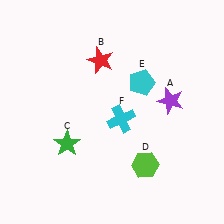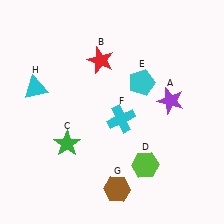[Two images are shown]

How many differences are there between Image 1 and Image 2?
There are 2 differences between the two images.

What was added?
A brown hexagon (G), a cyan triangle (H) were added in Image 2.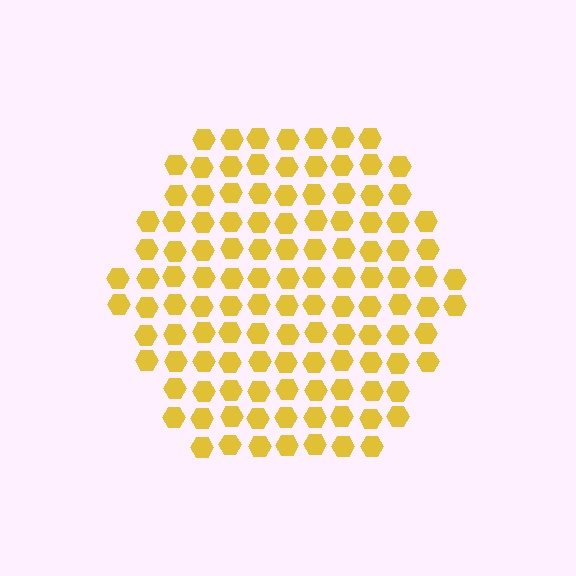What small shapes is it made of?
It is made of small hexagons.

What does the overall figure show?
The overall figure shows a hexagon.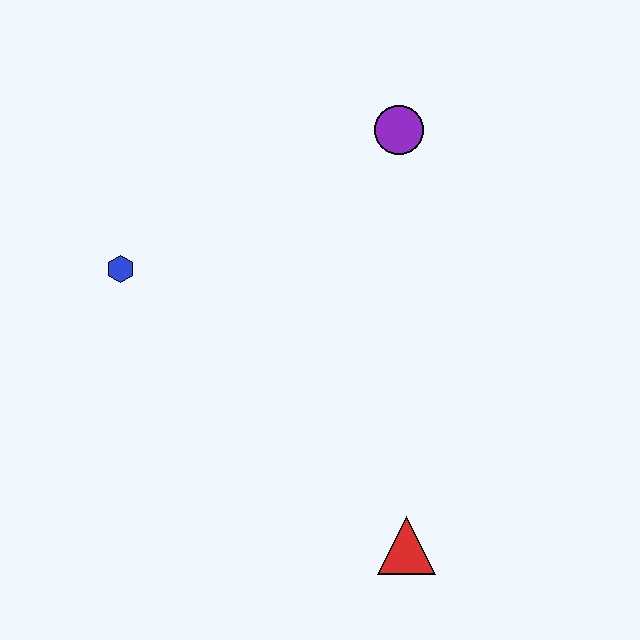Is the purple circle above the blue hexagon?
Yes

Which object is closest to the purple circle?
The blue hexagon is closest to the purple circle.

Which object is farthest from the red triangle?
The purple circle is farthest from the red triangle.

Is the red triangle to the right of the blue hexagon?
Yes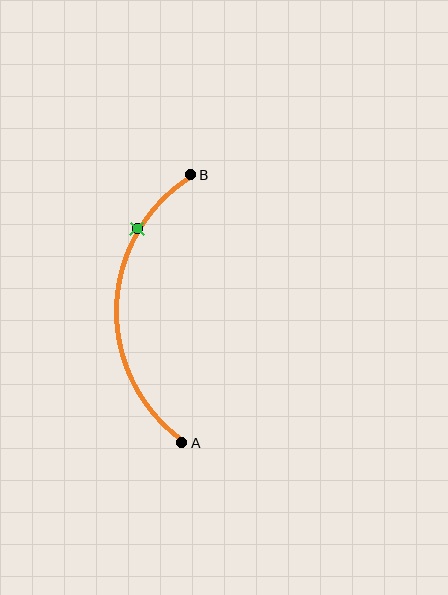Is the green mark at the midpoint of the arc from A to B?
No. The green mark lies on the arc but is closer to endpoint B. The arc midpoint would be at the point on the curve equidistant along the arc from both A and B.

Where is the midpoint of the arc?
The arc midpoint is the point on the curve farthest from the straight line joining A and B. It sits to the left of that line.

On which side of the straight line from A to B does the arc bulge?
The arc bulges to the left of the straight line connecting A and B.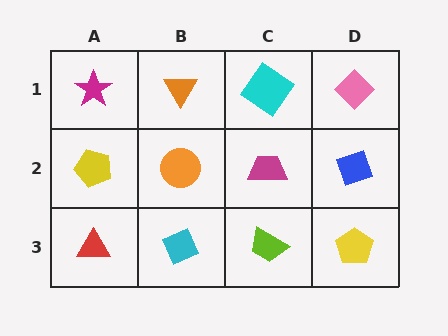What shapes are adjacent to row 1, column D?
A blue diamond (row 2, column D), a cyan diamond (row 1, column C).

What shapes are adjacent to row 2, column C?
A cyan diamond (row 1, column C), a lime trapezoid (row 3, column C), an orange circle (row 2, column B), a blue diamond (row 2, column D).